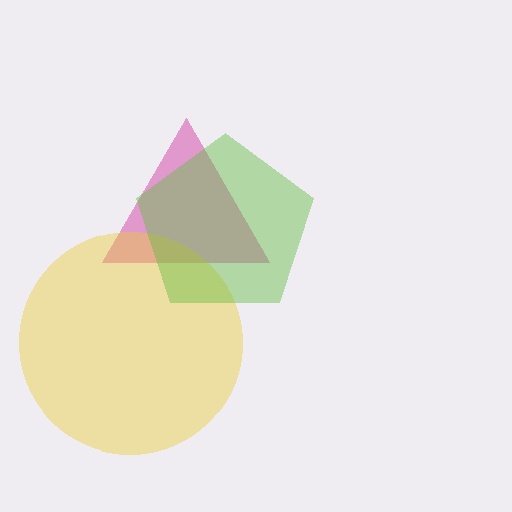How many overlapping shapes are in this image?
There are 3 overlapping shapes in the image.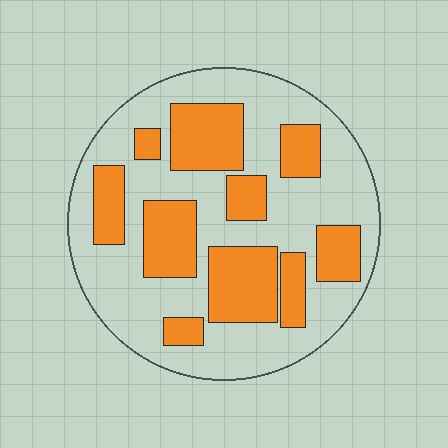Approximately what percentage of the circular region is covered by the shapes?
Approximately 35%.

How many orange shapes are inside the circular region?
10.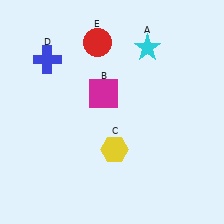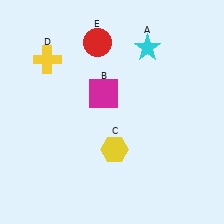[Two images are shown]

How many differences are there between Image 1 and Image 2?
There is 1 difference between the two images.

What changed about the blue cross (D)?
In Image 1, D is blue. In Image 2, it changed to yellow.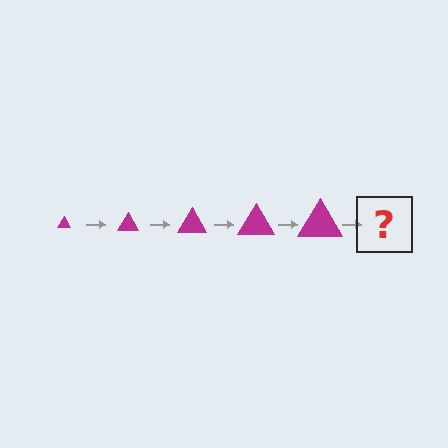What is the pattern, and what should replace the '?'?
The pattern is that the triangle gets progressively larger each step. The '?' should be a magenta triangle, larger than the previous one.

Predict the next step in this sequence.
The next step is a magenta triangle, larger than the previous one.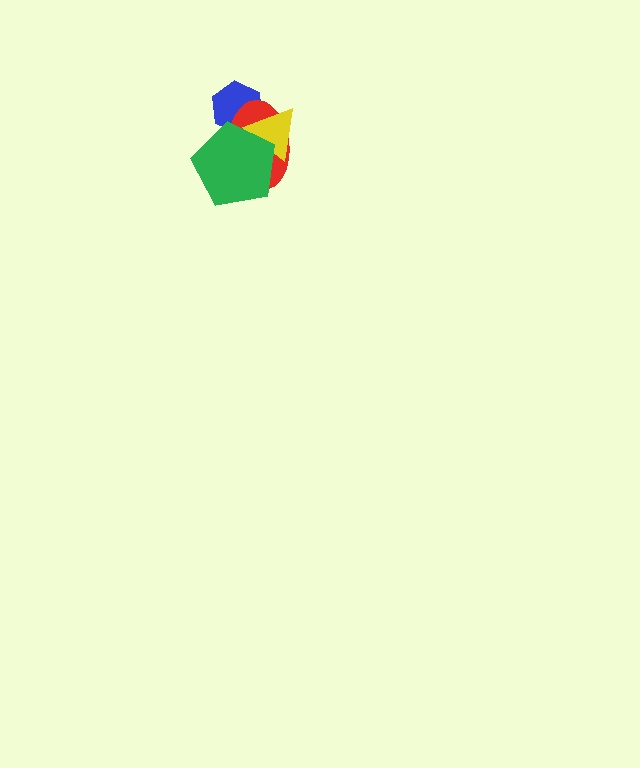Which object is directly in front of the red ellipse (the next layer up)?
The yellow triangle is directly in front of the red ellipse.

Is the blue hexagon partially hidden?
Yes, it is partially covered by another shape.